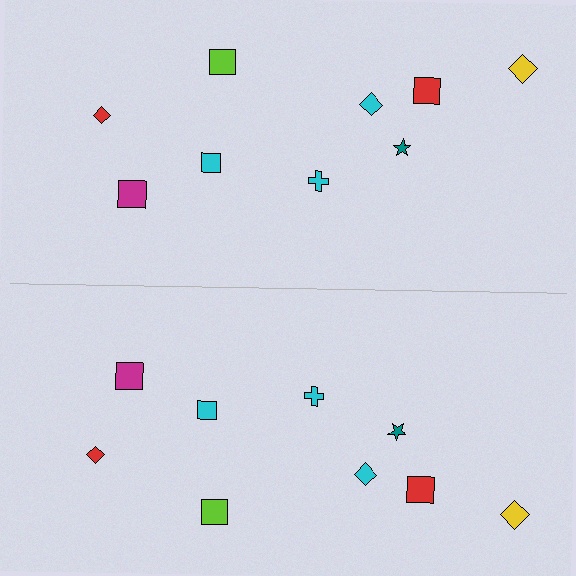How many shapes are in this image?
There are 18 shapes in this image.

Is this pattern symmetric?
Yes, this pattern has bilateral (reflection) symmetry.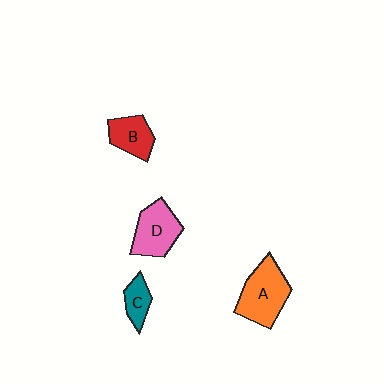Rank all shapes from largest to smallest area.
From largest to smallest: A (orange), D (pink), B (red), C (teal).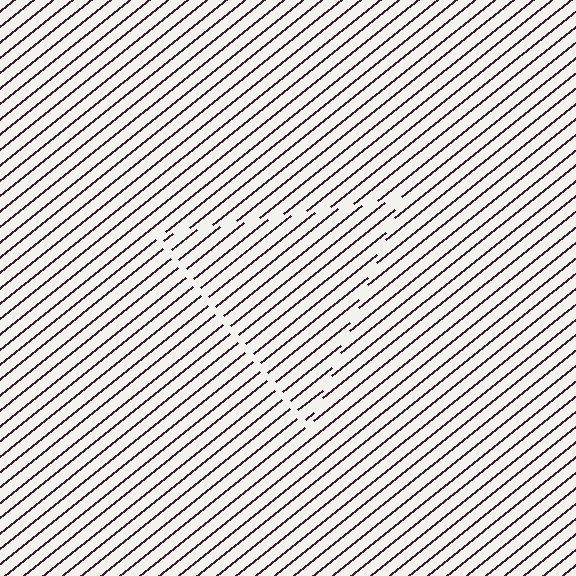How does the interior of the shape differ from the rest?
The interior of the shape contains the same grating, shifted by half a period — the contour is defined by the phase discontinuity where line-ends from the inner and outer gratings abut.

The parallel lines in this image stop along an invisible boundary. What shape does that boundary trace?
An illusory triangle. The interior of the shape contains the same grating, shifted by half a period — the contour is defined by the phase discontinuity where line-ends from the inner and outer gratings abut.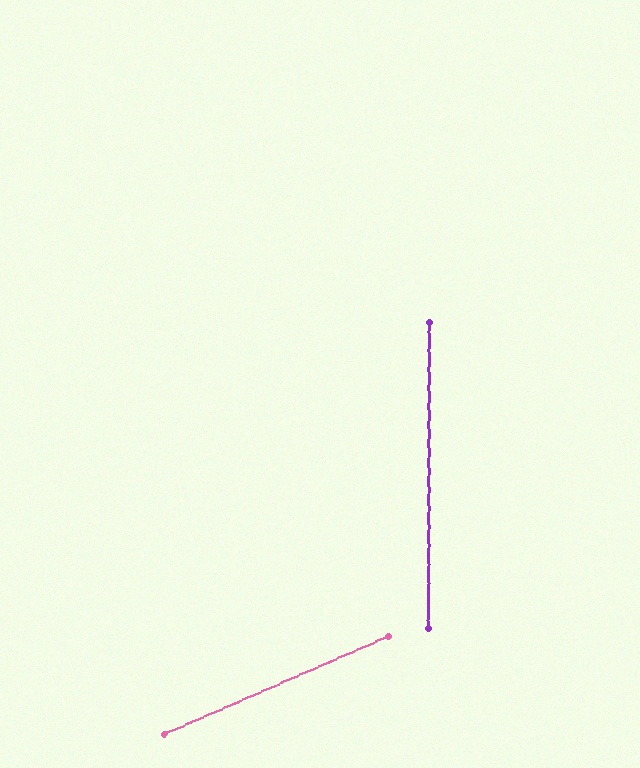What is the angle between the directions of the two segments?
Approximately 66 degrees.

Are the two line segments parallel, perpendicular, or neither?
Neither parallel nor perpendicular — they differ by about 66°.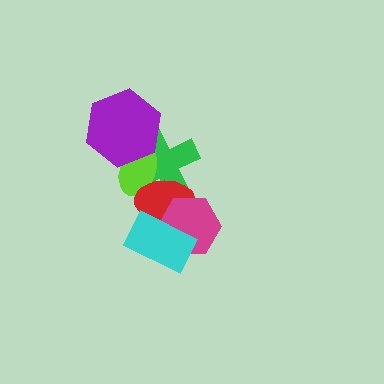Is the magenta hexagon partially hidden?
Yes, it is partially covered by another shape.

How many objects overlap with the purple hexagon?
2 objects overlap with the purple hexagon.